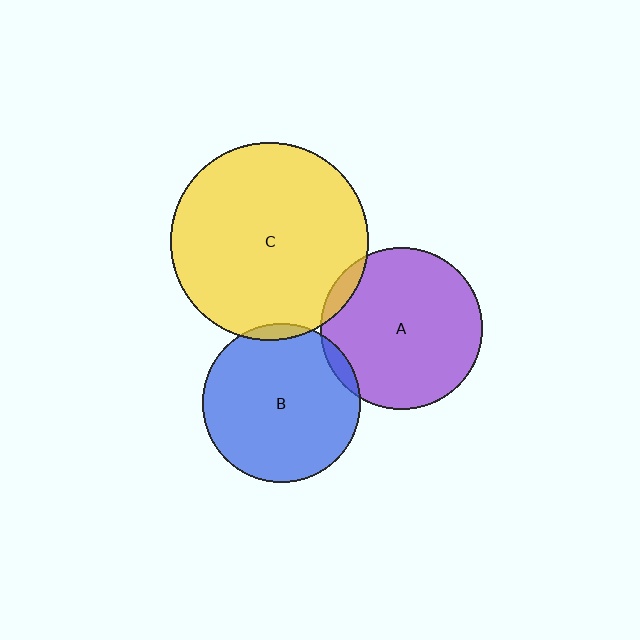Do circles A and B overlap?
Yes.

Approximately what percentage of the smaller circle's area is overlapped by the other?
Approximately 5%.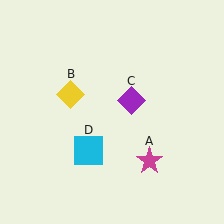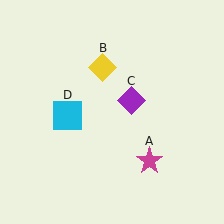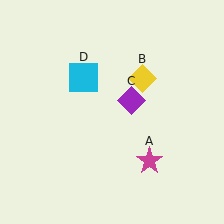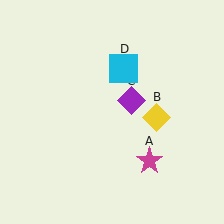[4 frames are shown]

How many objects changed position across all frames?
2 objects changed position: yellow diamond (object B), cyan square (object D).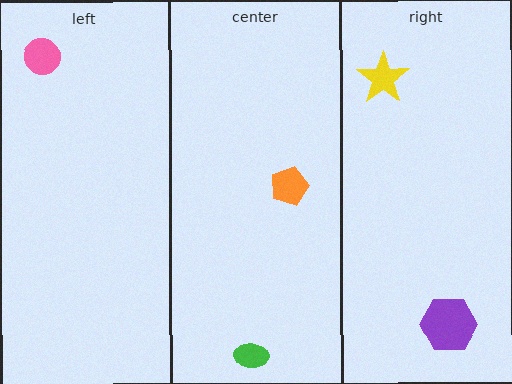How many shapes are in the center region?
2.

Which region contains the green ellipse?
The center region.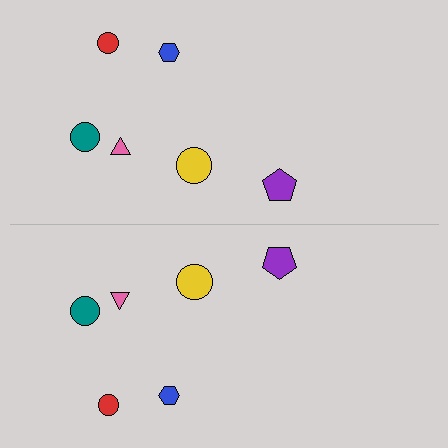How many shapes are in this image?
There are 12 shapes in this image.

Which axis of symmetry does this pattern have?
The pattern has a horizontal axis of symmetry running through the center of the image.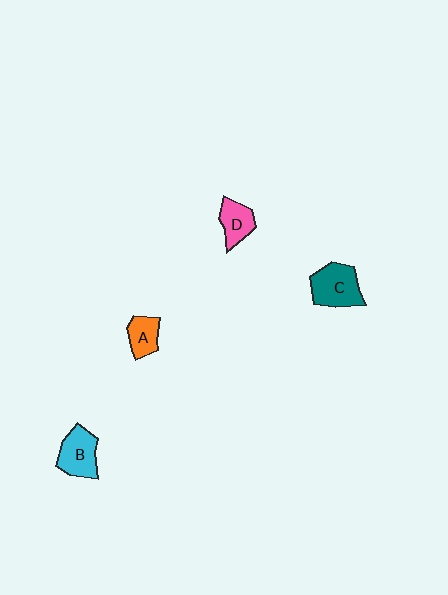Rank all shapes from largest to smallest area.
From largest to smallest: C (teal), B (cyan), D (pink), A (orange).